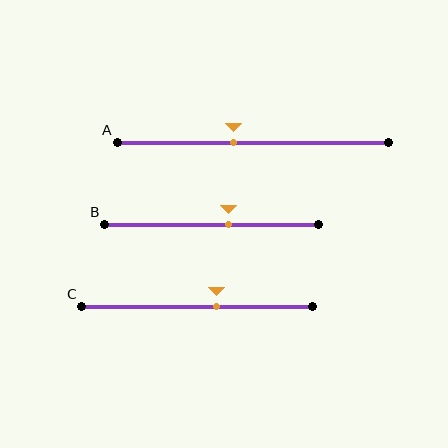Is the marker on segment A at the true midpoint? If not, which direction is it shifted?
No, the marker on segment A is shifted to the left by about 7% of the segment length.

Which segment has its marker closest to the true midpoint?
Segment A has its marker closest to the true midpoint.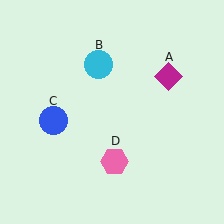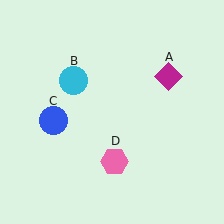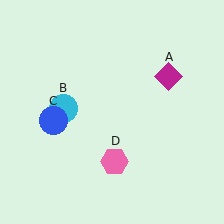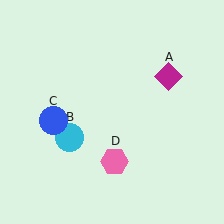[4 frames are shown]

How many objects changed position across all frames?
1 object changed position: cyan circle (object B).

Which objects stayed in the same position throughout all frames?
Magenta diamond (object A) and blue circle (object C) and pink hexagon (object D) remained stationary.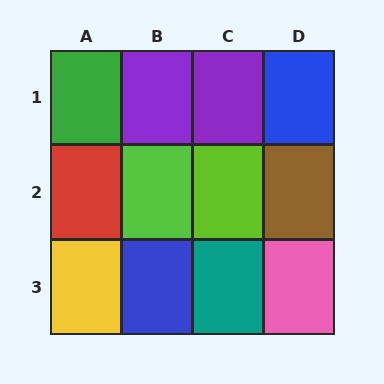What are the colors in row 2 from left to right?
Red, lime, lime, brown.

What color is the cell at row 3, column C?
Teal.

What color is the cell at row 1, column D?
Blue.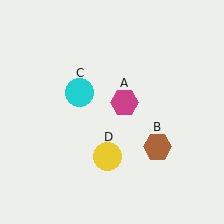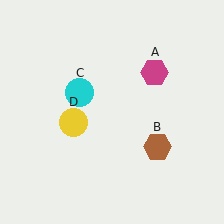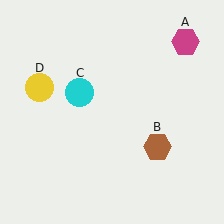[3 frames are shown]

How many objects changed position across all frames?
2 objects changed position: magenta hexagon (object A), yellow circle (object D).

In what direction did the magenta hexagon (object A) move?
The magenta hexagon (object A) moved up and to the right.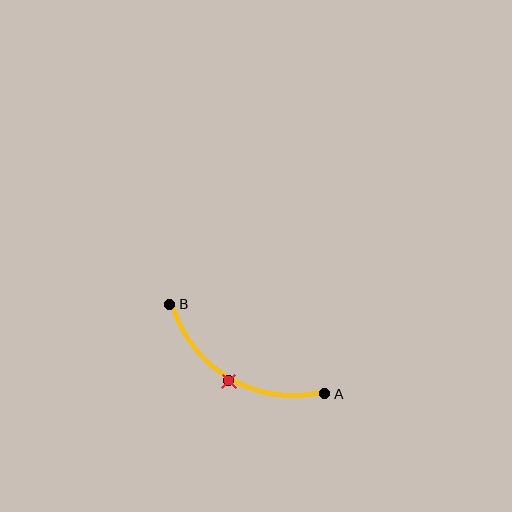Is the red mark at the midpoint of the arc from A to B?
Yes. The red mark lies on the arc at equal arc-length from both A and B — it is the arc midpoint.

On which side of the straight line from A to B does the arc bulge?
The arc bulges below the straight line connecting A and B.